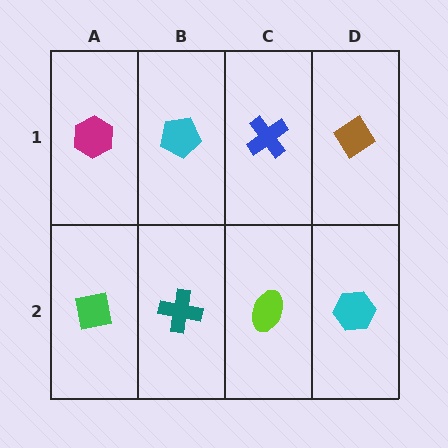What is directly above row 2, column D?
A brown diamond.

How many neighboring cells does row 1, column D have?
2.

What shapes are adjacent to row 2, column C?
A blue cross (row 1, column C), a teal cross (row 2, column B), a cyan hexagon (row 2, column D).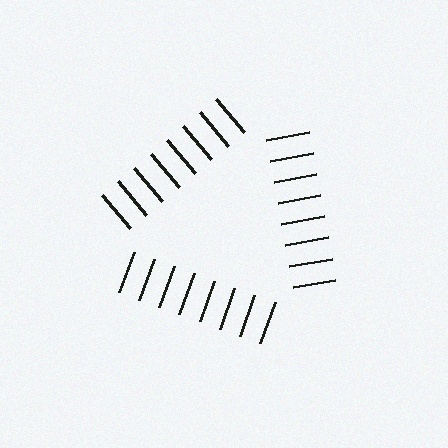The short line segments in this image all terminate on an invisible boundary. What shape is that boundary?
An illusory triangle — the line segments terminate on its edges but no continuous stroke is drawn.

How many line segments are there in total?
24 — 8 along each of the 3 edges.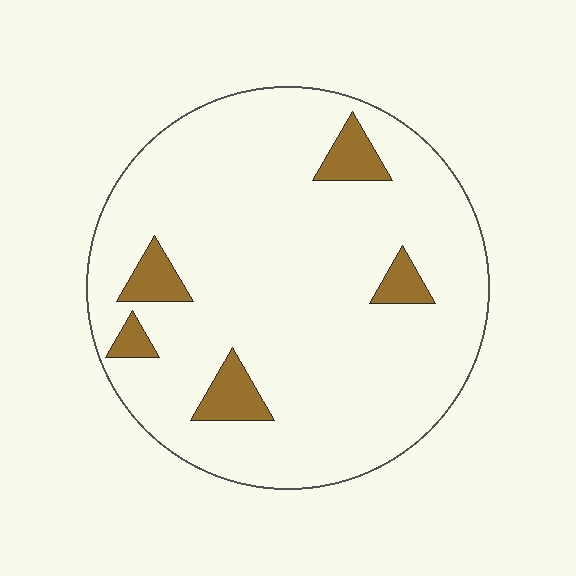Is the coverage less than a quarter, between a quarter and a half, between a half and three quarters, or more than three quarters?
Less than a quarter.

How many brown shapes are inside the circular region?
5.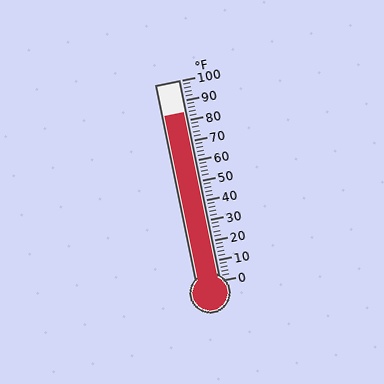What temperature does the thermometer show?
The thermometer shows approximately 84°F.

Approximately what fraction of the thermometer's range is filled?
The thermometer is filled to approximately 85% of its range.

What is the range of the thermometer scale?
The thermometer scale ranges from 0°F to 100°F.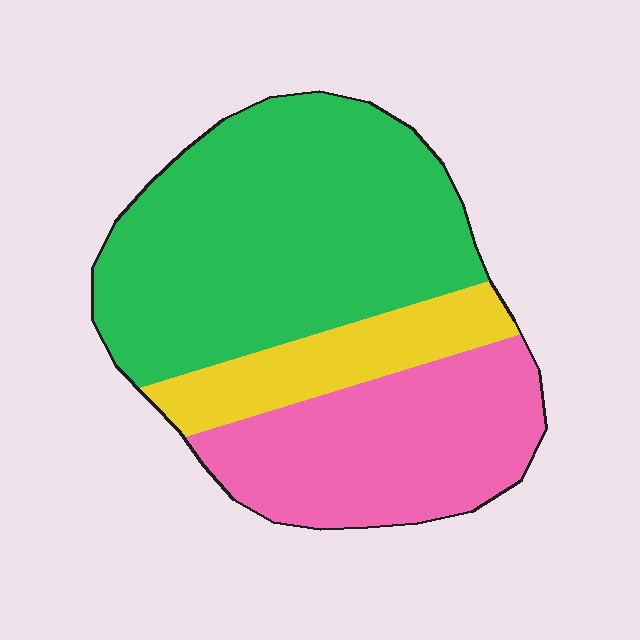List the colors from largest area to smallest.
From largest to smallest: green, pink, yellow.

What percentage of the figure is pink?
Pink covers 31% of the figure.